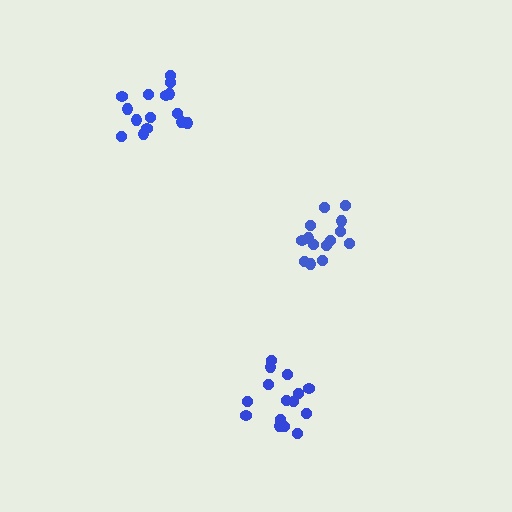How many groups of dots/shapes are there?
There are 3 groups.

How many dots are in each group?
Group 1: 14 dots, Group 2: 15 dots, Group 3: 15 dots (44 total).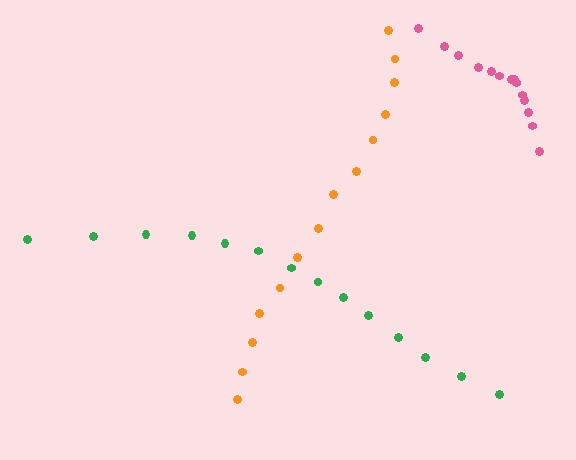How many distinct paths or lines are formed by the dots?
There are 3 distinct paths.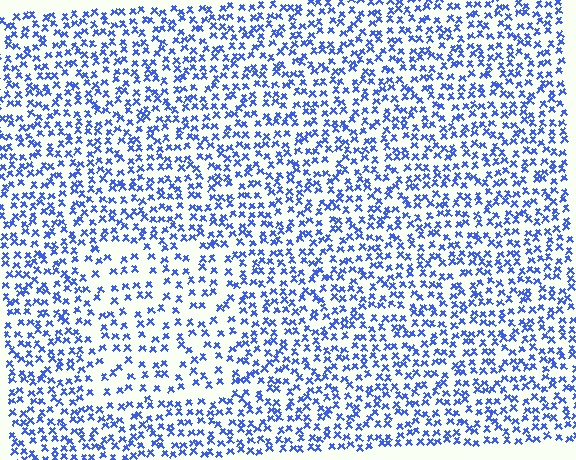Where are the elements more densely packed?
The elements are more densely packed outside the rectangle boundary.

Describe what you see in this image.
The image contains small blue elements arranged at two different densities. A rectangle-shaped region is visible where the elements are less densely packed than the surrounding area.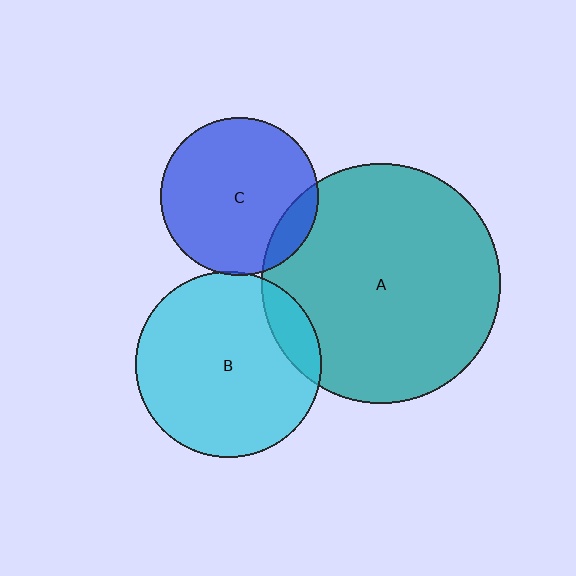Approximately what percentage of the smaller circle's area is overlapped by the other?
Approximately 10%.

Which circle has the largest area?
Circle A (teal).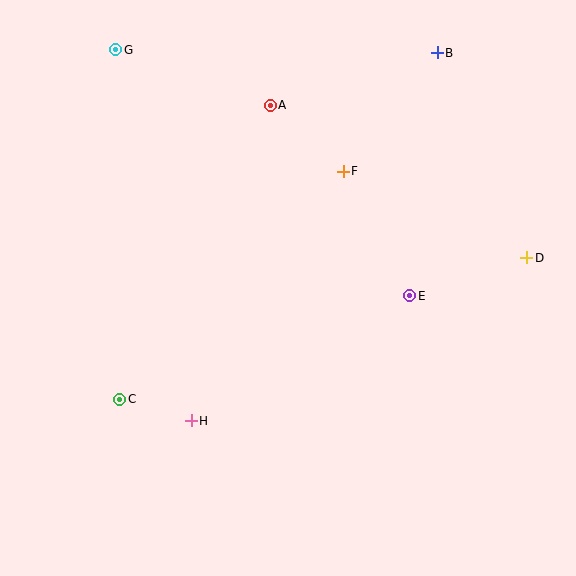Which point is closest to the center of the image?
Point E at (410, 296) is closest to the center.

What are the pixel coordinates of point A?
Point A is at (270, 105).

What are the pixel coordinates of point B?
Point B is at (437, 53).